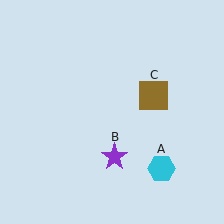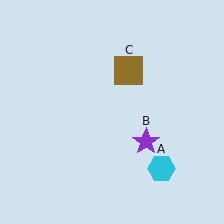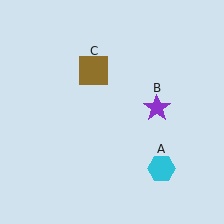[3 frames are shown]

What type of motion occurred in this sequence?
The purple star (object B), brown square (object C) rotated counterclockwise around the center of the scene.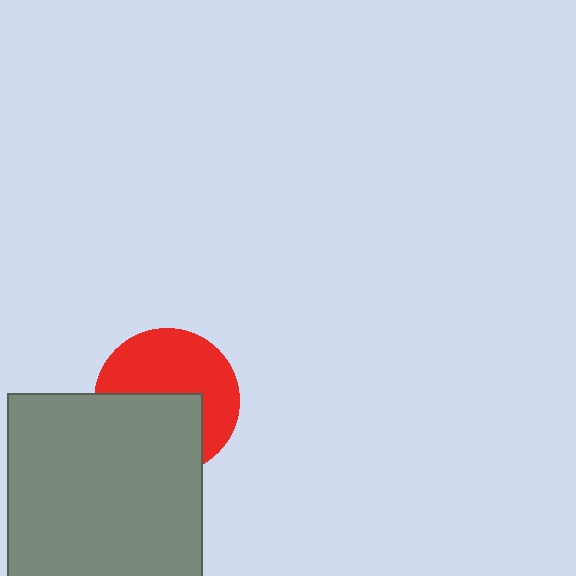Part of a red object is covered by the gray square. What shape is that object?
It is a circle.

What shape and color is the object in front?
The object in front is a gray square.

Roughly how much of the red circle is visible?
About half of it is visible (roughly 55%).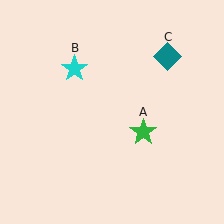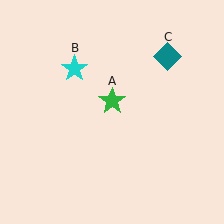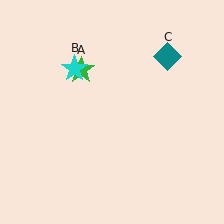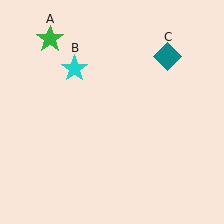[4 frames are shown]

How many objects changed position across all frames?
1 object changed position: green star (object A).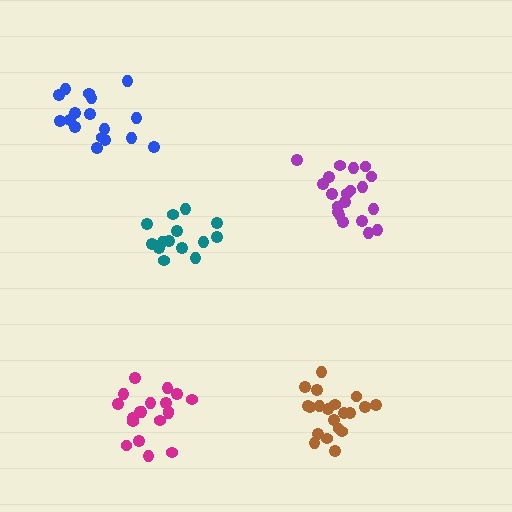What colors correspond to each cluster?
The clusters are colored: teal, purple, brown, magenta, blue.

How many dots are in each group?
Group 1: 14 dots, Group 2: 20 dots, Group 3: 20 dots, Group 4: 19 dots, Group 5: 17 dots (90 total).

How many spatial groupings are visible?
There are 5 spatial groupings.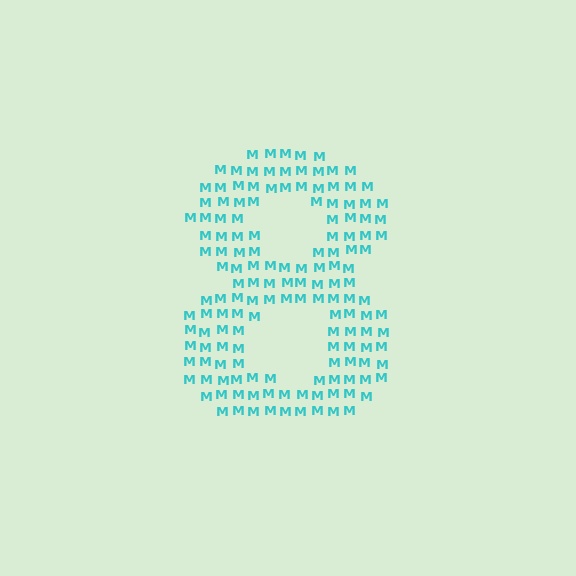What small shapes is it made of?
It is made of small letter M's.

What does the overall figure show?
The overall figure shows the digit 8.